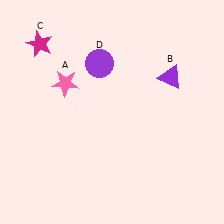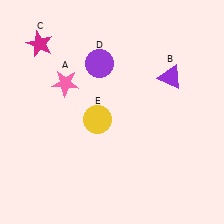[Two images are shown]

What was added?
A yellow circle (E) was added in Image 2.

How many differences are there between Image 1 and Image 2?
There is 1 difference between the two images.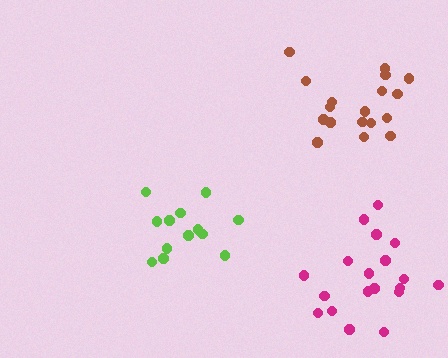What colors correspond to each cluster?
The clusters are colored: brown, magenta, lime.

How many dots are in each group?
Group 1: 18 dots, Group 2: 19 dots, Group 3: 13 dots (50 total).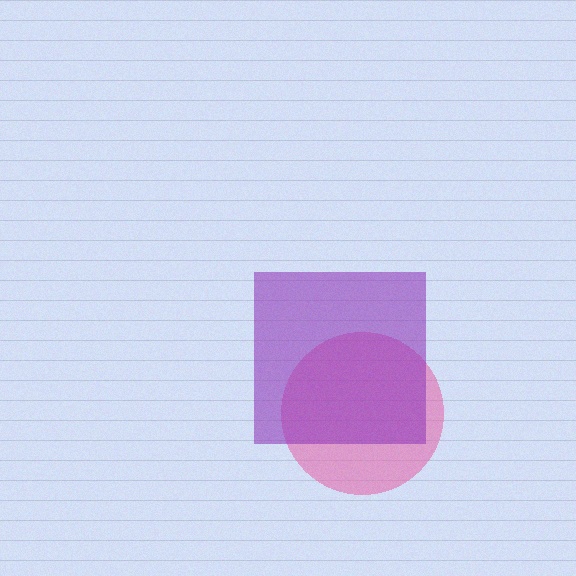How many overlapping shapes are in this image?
There are 2 overlapping shapes in the image.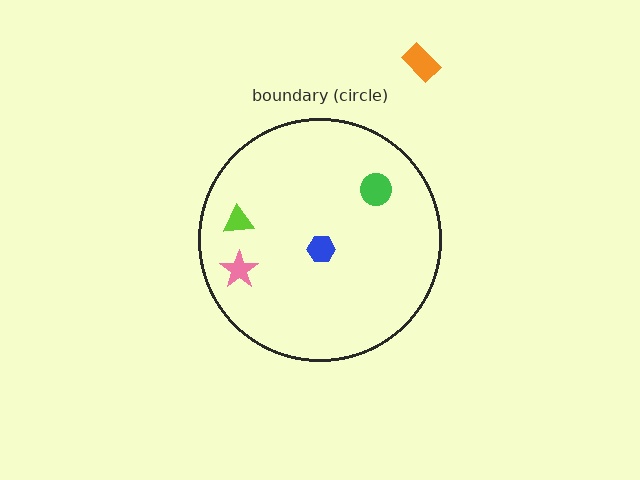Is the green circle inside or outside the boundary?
Inside.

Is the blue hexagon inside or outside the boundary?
Inside.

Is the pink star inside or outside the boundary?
Inside.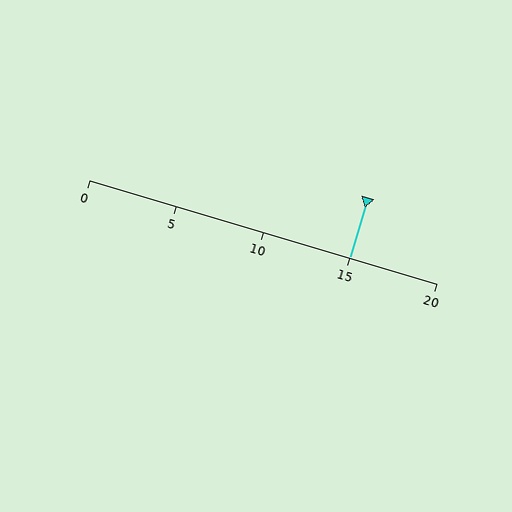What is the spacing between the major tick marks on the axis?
The major ticks are spaced 5 apart.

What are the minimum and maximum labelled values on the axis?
The axis runs from 0 to 20.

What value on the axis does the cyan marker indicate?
The marker indicates approximately 15.